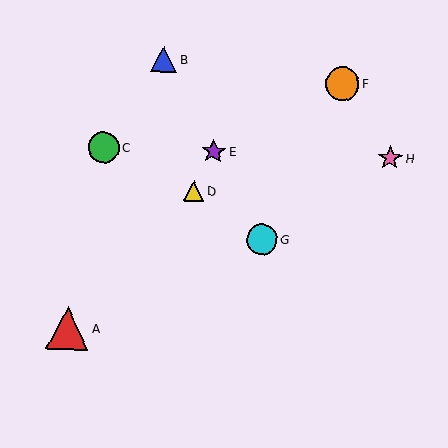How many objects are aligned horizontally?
3 objects (C, E, H) are aligned horizontally.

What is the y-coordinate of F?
Object F is at y≈84.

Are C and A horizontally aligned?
No, C is at y≈147 and A is at y≈328.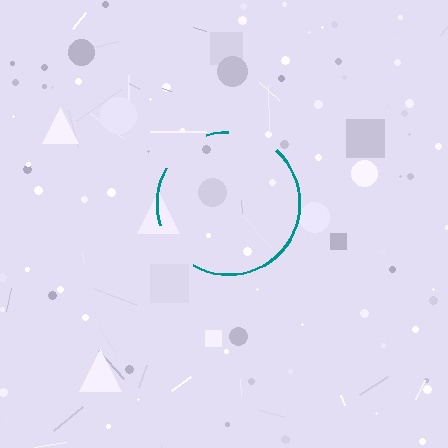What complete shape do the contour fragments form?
The contour fragments form a circle.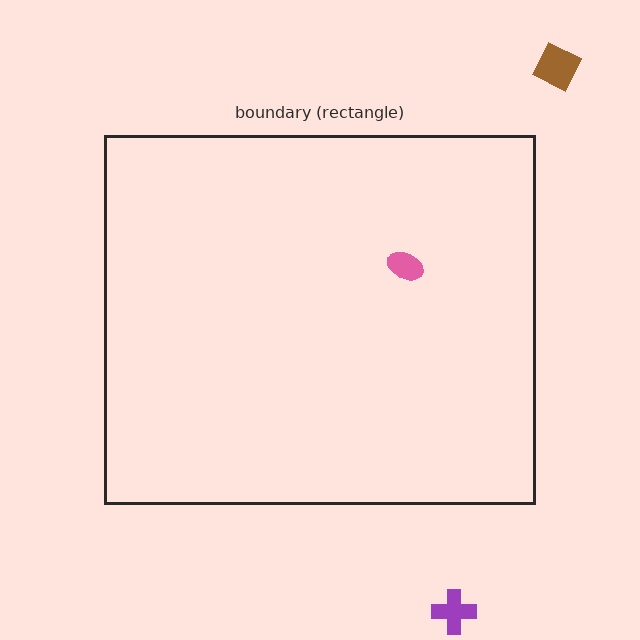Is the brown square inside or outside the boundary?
Outside.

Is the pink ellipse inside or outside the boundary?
Inside.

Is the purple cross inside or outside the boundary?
Outside.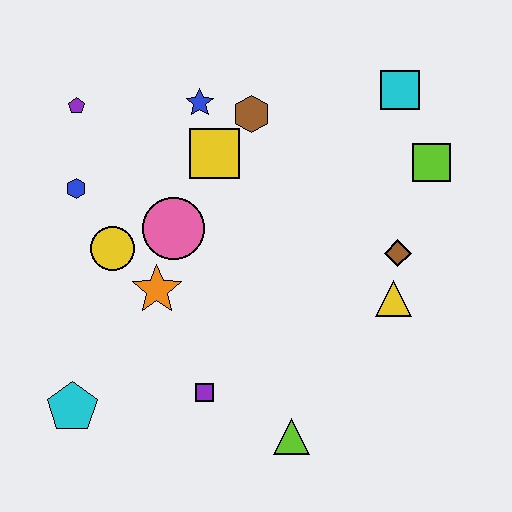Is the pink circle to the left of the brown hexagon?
Yes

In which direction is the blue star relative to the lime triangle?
The blue star is above the lime triangle.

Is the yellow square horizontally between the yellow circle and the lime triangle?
Yes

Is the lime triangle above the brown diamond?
No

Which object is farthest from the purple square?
The cyan square is farthest from the purple square.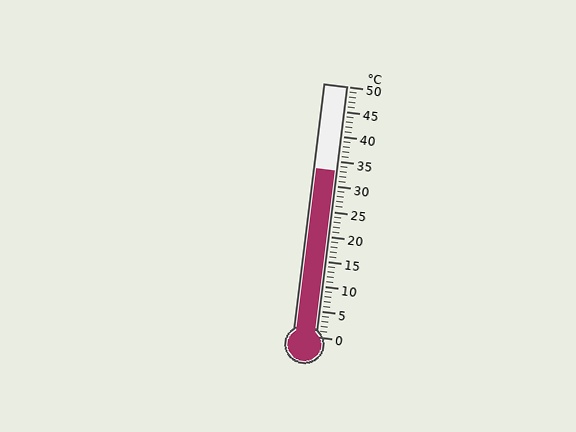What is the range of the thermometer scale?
The thermometer scale ranges from 0°C to 50°C.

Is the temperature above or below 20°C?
The temperature is above 20°C.